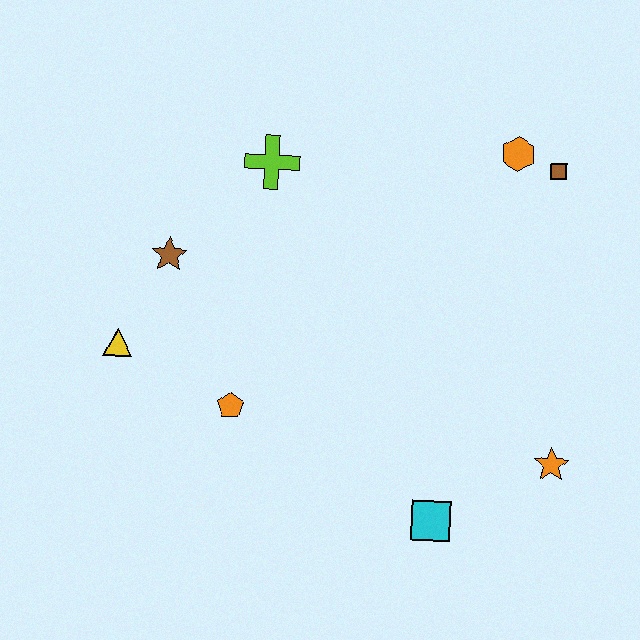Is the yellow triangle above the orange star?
Yes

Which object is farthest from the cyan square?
The lime cross is farthest from the cyan square.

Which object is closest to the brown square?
The orange hexagon is closest to the brown square.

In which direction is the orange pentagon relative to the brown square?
The orange pentagon is to the left of the brown square.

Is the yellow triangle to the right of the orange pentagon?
No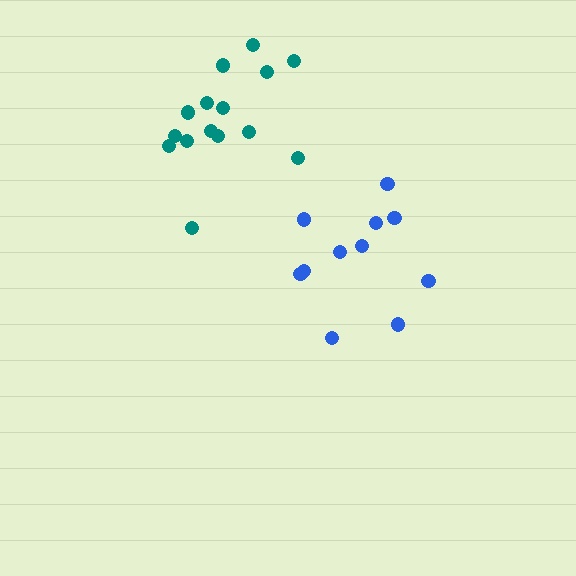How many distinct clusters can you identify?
There are 2 distinct clusters.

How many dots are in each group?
Group 1: 15 dots, Group 2: 11 dots (26 total).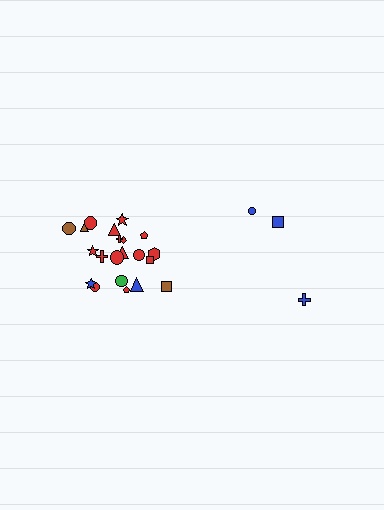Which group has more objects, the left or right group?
The left group.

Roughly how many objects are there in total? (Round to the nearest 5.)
Roughly 25 objects in total.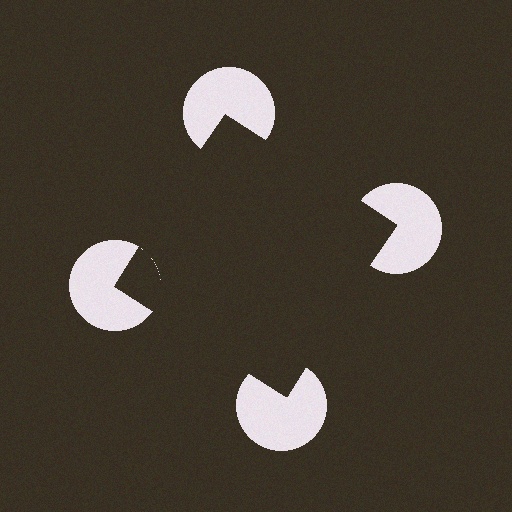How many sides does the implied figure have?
4 sides.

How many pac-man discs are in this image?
There are 4 — one at each vertex of the illusory square.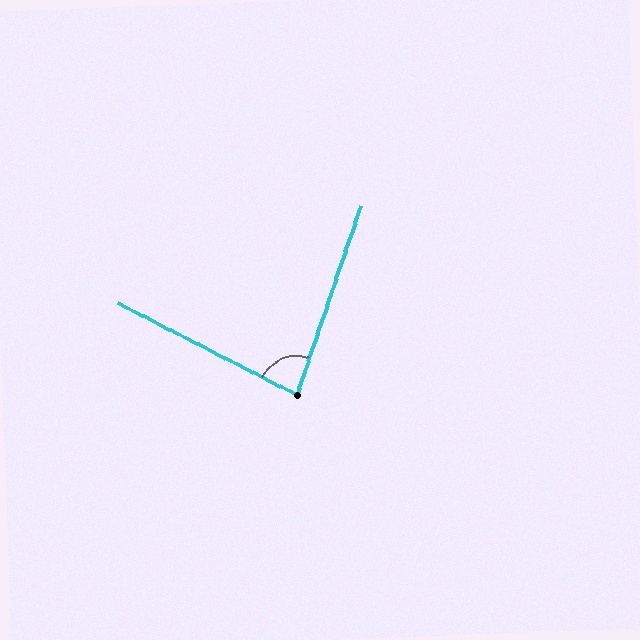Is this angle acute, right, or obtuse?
It is acute.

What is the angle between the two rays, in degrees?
Approximately 82 degrees.